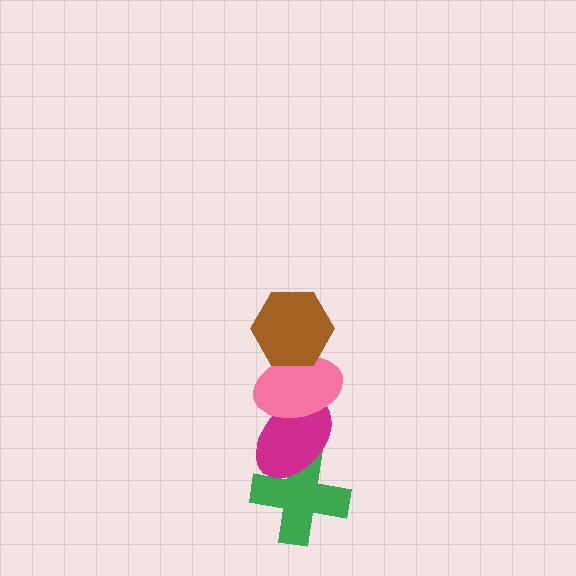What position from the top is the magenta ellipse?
The magenta ellipse is 3rd from the top.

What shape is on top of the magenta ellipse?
The pink ellipse is on top of the magenta ellipse.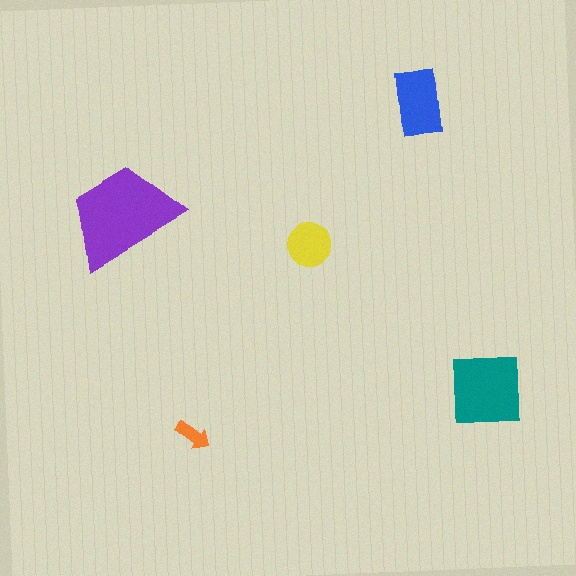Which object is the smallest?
The orange arrow.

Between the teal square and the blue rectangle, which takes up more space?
The teal square.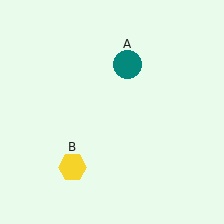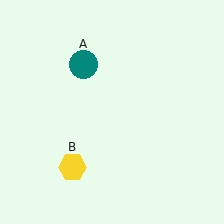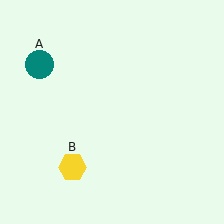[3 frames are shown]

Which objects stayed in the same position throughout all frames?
Yellow hexagon (object B) remained stationary.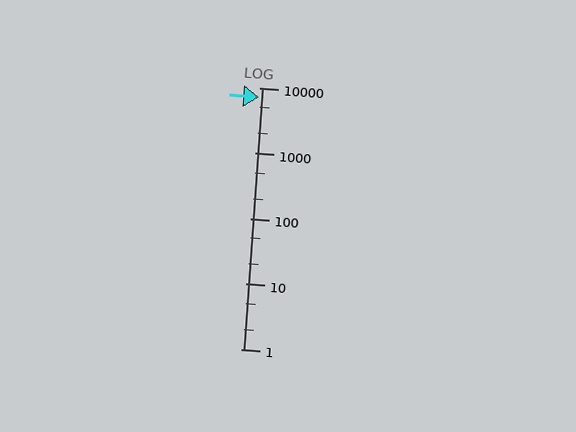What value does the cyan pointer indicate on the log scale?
The pointer indicates approximately 7100.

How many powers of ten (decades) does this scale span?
The scale spans 4 decades, from 1 to 10000.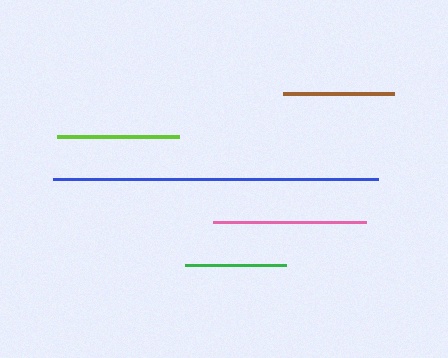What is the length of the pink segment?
The pink segment is approximately 153 pixels long.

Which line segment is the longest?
The blue line is the longest at approximately 325 pixels.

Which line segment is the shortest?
The green line is the shortest at approximately 101 pixels.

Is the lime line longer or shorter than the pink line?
The pink line is longer than the lime line.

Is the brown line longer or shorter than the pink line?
The pink line is longer than the brown line.